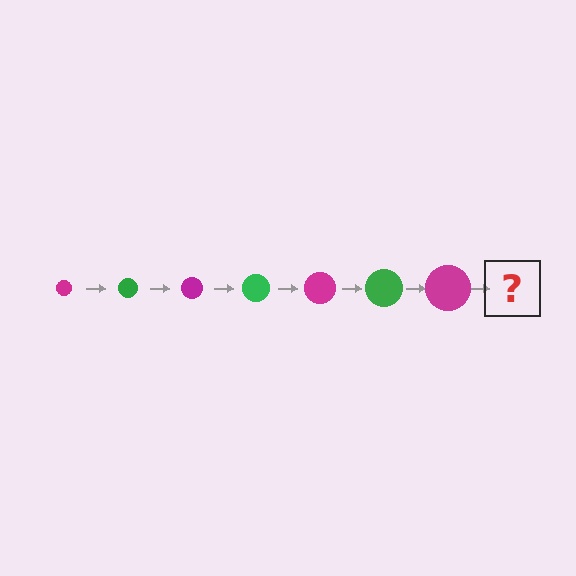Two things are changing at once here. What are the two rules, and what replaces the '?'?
The two rules are that the circle grows larger each step and the color cycles through magenta and green. The '?' should be a green circle, larger than the previous one.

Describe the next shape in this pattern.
It should be a green circle, larger than the previous one.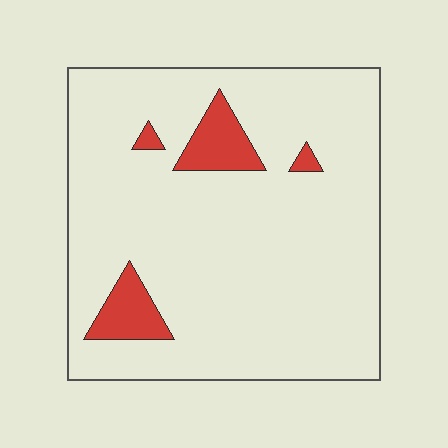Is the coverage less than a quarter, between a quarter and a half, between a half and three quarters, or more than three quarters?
Less than a quarter.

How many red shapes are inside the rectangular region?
4.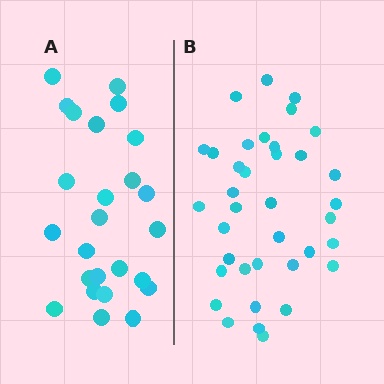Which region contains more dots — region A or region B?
Region B (the right region) has more dots.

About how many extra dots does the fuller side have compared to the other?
Region B has roughly 12 or so more dots than region A.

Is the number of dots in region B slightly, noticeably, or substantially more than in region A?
Region B has substantially more. The ratio is roughly 1.5 to 1.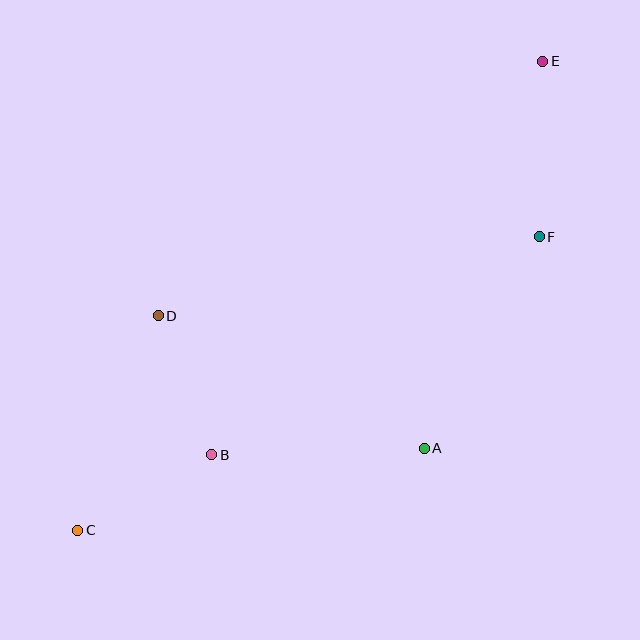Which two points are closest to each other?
Points B and D are closest to each other.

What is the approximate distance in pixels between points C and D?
The distance between C and D is approximately 229 pixels.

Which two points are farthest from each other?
Points C and E are farthest from each other.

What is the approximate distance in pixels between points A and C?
The distance between A and C is approximately 356 pixels.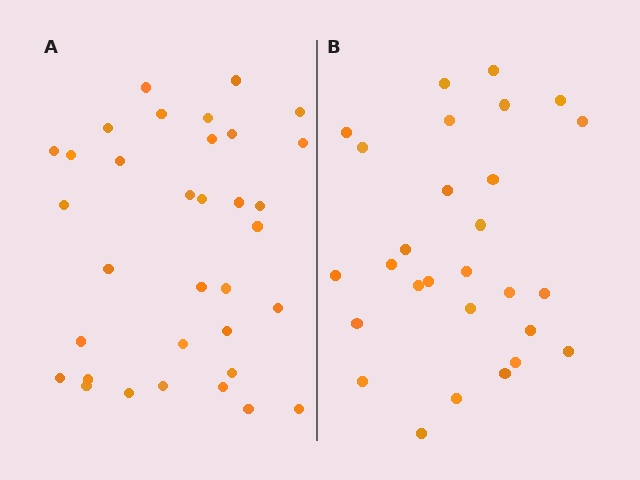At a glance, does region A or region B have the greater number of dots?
Region A (the left region) has more dots.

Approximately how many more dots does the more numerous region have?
Region A has about 6 more dots than region B.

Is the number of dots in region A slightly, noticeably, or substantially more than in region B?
Region A has only slightly more — the two regions are fairly close. The ratio is roughly 1.2 to 1.